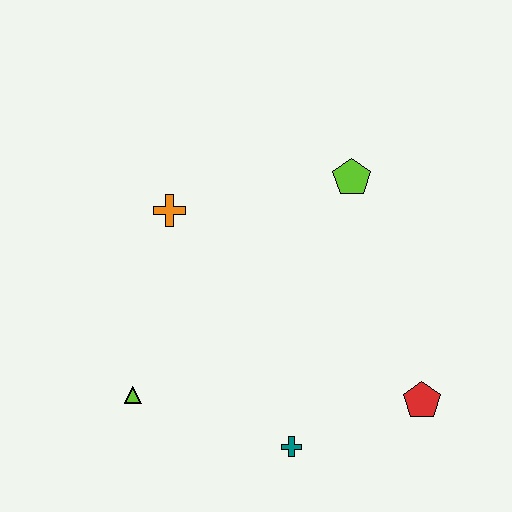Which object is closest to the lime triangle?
The teal cross is closest to the lime triangle.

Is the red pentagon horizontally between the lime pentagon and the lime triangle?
No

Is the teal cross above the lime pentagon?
No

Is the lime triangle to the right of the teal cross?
No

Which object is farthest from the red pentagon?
The orange cross is farthest from the red pentagon.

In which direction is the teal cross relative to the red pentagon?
The teal cross is to the left of the red pentagon.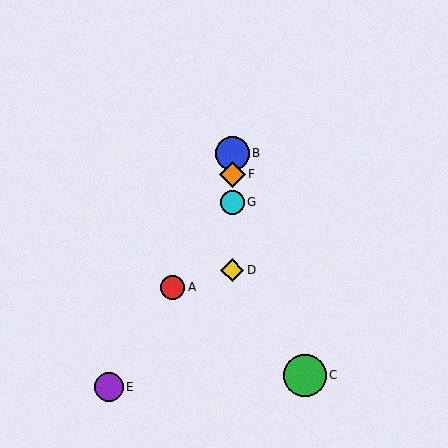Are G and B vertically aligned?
Yes, both are at x≈232.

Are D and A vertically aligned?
No, D is at x≈232 and A is at x≈173.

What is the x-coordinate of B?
Object B is at x≈232.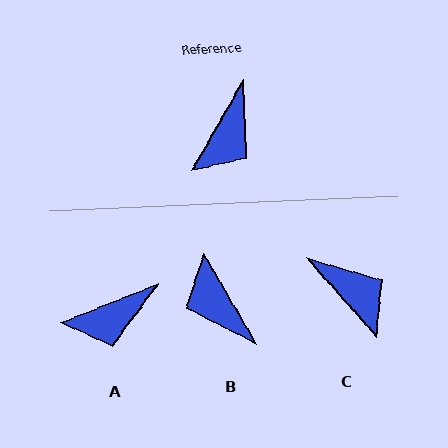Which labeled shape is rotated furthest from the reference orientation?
B, about 120 degrees away.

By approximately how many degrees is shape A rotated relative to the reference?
Approximately 38 degrees clockwise.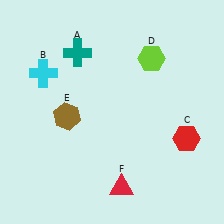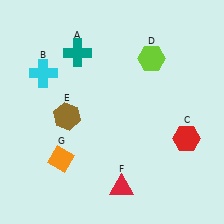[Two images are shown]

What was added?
An orange diamond (G) was added in Image 2.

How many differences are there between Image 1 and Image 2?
There is 1 difference between the two images.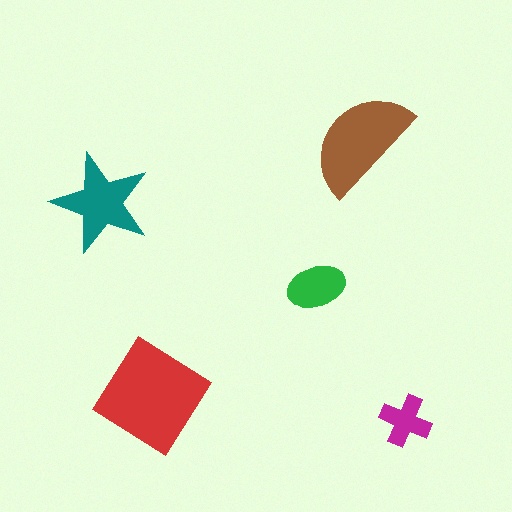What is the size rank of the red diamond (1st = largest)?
1st.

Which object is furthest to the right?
The magenta cross is rightmost.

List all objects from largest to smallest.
The red diamond, the brown semicircle, the teal star, the green ellipse, the magenta cross.